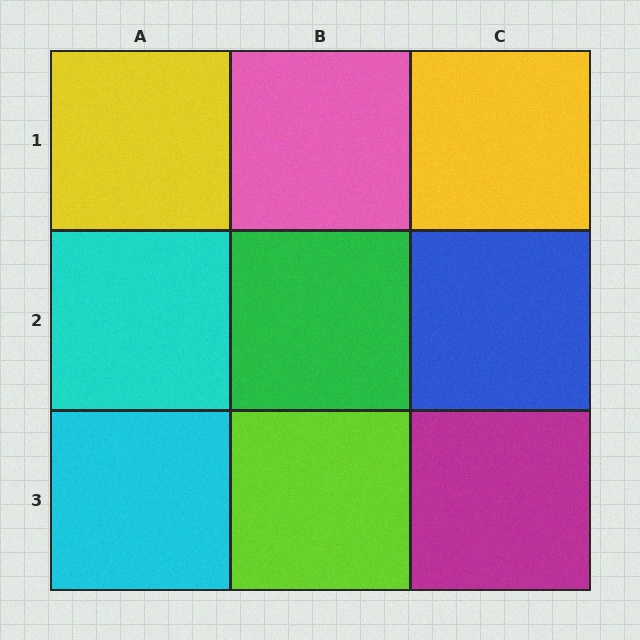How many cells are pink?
1 cell is pink.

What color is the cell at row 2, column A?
Cyan.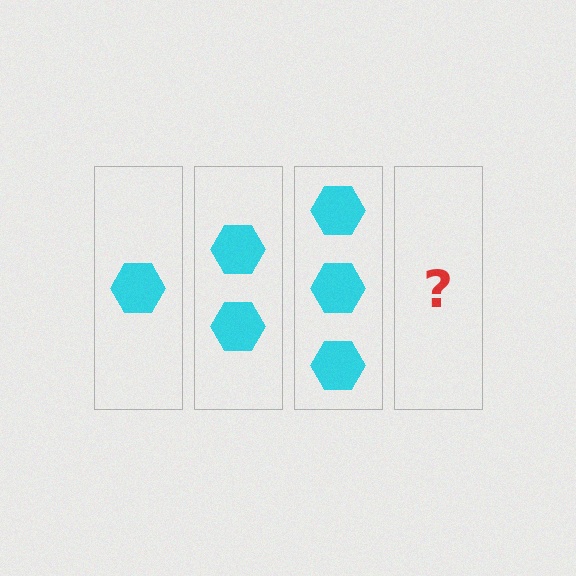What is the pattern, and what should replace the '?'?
The pattern is that each step adds one more hexagon. The '?' should be 4 hexagons.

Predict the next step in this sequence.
The next step is 4 hexagons.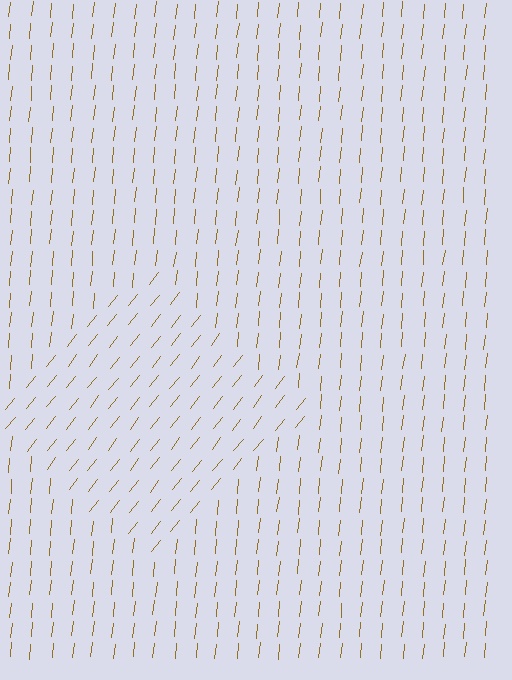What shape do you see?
I see a diamond.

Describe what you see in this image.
The image is filled with small brown line segments. A diamond region in the image has lines oriented differently from the surrounding lines, creating a visible texture boundary.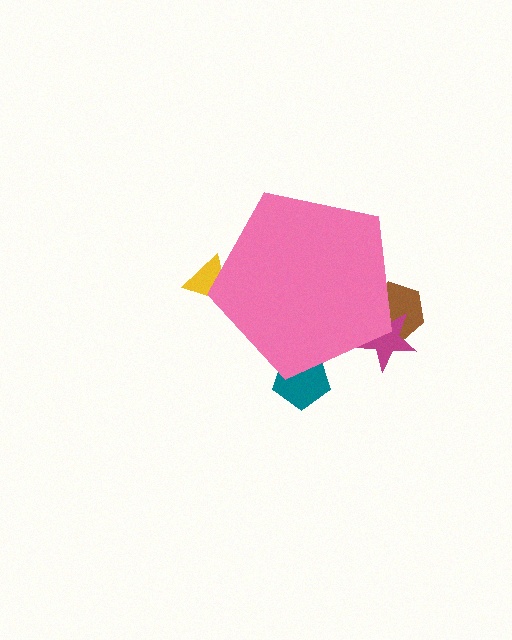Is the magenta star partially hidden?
Yes, the magenta star is partially hidden behind the pink pentagon.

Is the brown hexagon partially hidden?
Yes, the brown hexagon is partially hidden behind the pink pentagon.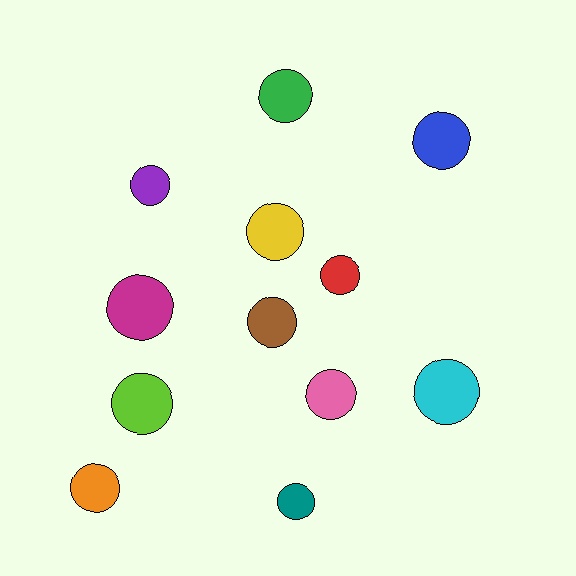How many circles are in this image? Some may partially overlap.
There are 12 circles.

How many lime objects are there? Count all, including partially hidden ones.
There is 1 lime object.